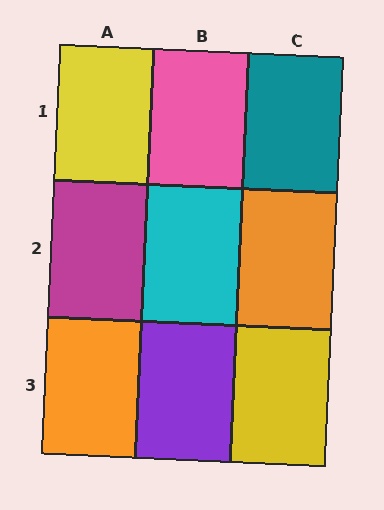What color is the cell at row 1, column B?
Pink.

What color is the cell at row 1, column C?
Teal.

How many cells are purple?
1 cell is purple.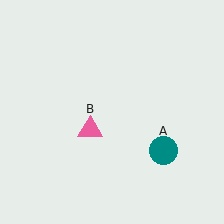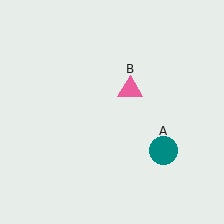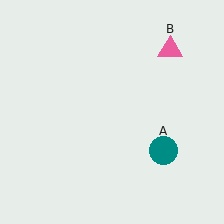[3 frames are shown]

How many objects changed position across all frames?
1 object changed position: pink triangle (object B).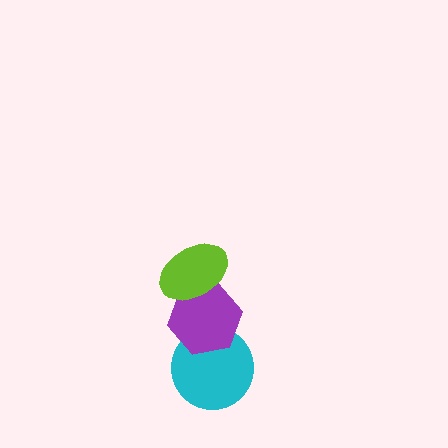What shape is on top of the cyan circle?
The purple hexagon is on top of the cyan circle.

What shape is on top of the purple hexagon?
The lime ellipse is on top of the purple hexagon.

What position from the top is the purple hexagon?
The purple hexagon is 2nd from the top.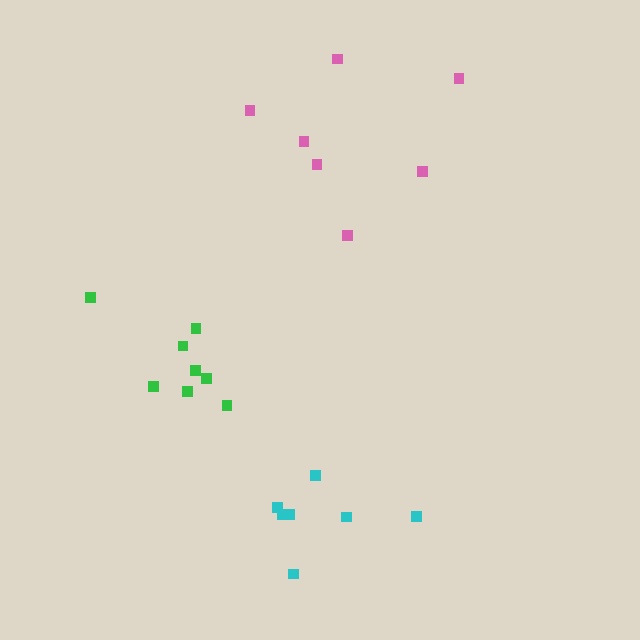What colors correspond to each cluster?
The clusters are colored: green, pink, cyan.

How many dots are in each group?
Group 1: 8 dots, Group 2: 7 dots, Group 3: 7 dots (22 total).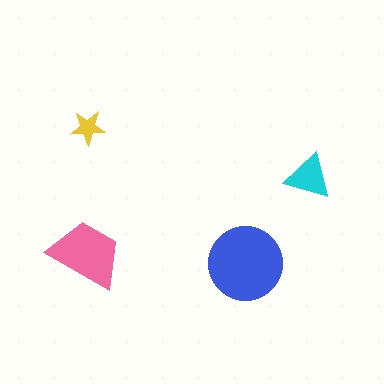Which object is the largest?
The blue circle.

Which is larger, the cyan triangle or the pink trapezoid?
The pink trapezoid.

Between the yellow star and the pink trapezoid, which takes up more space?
The pink trapezoid.